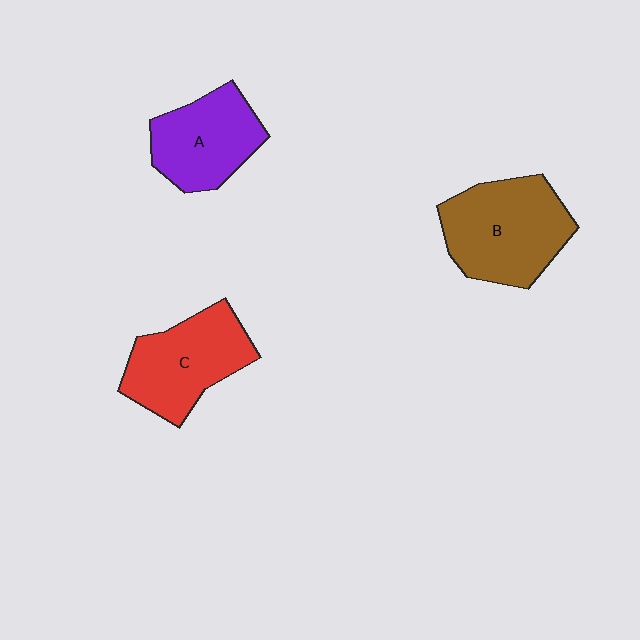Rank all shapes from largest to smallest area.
From largest to smallest: B (brown), C (red), A (purple).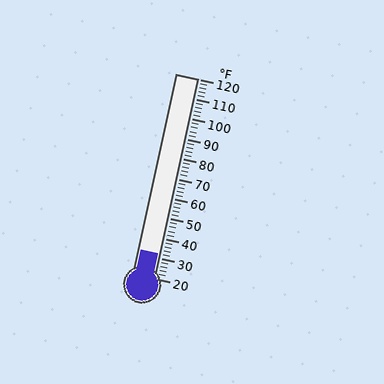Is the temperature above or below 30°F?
The temperature is above 30°F.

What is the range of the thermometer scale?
The thermometer scale ranges from 20°F to 120°F.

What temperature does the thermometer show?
The thermometer shows approximately 32°F.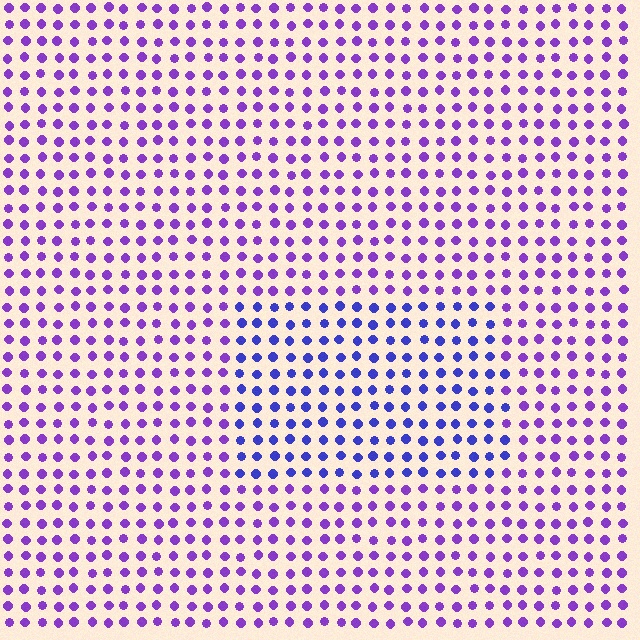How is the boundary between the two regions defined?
The boundary is defined purely by a slight shift in hue (about 34 degrees). Spacing, size, and orientation are identical on both sides.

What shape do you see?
I see a rectangle.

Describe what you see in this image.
The image is filled with small purple elements in a uniform arrangement. A rectangle-shaped region is visible where the elements are tinted to a slightly different hue, forming a subtle color boundary.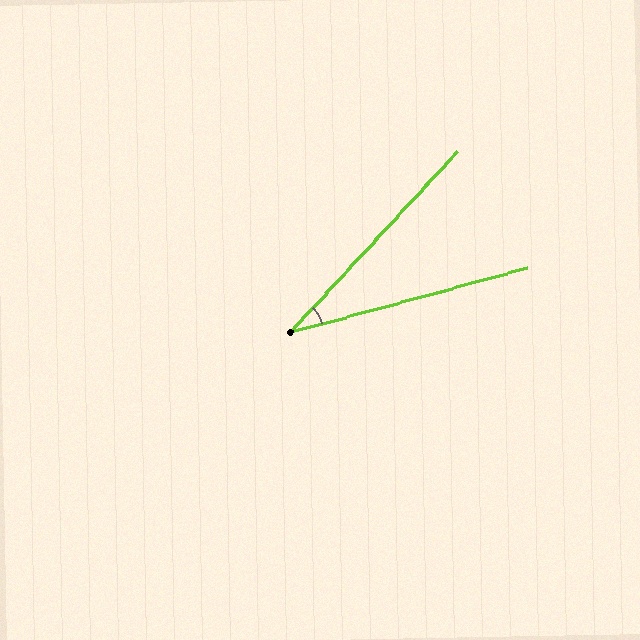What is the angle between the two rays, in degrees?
Approximately 32 degrees.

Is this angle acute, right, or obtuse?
It is acute.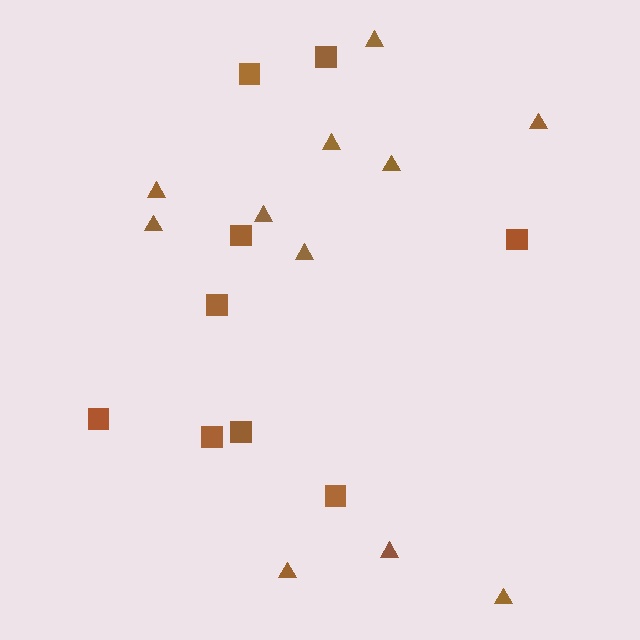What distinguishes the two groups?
There are 2 groups: one group of triangles (11) and one group of squares (9).